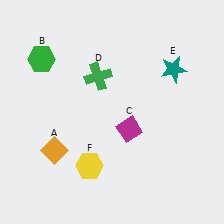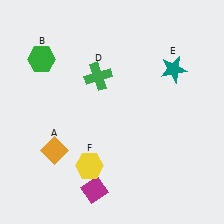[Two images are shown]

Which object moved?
The magenta diamond (C) moved down.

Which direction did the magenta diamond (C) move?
The magenta diamond (C) moved down.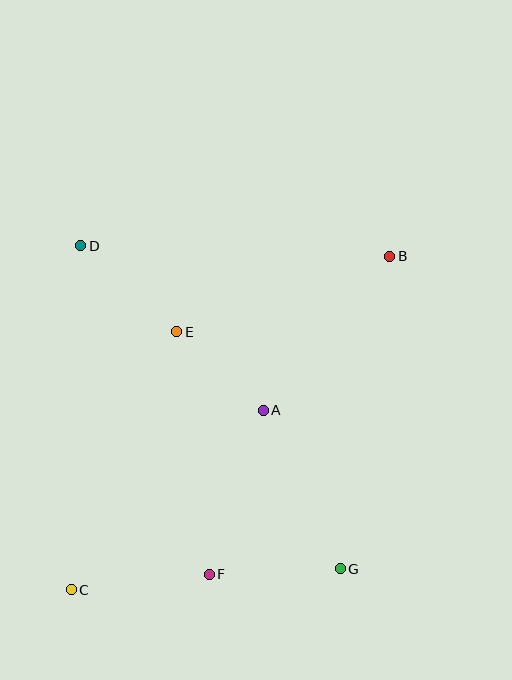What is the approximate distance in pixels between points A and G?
The distance between A and G is approximately 177 pixels.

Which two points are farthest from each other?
Points B and C are farthest from each other.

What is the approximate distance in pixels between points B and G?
The distance between B and G is approximately 317 pixels.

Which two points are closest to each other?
Points A and E are closest to each other.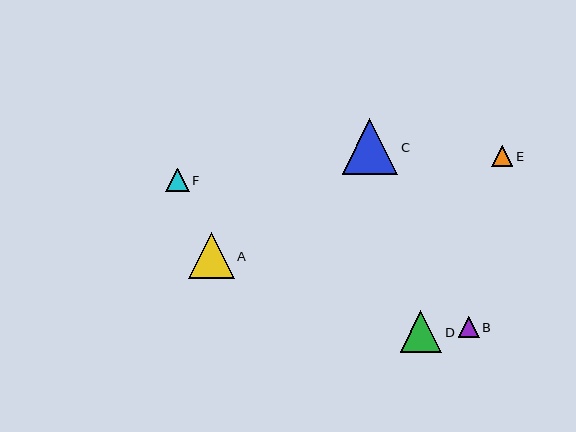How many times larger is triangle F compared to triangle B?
Triangle F is approximately 1.1 times the size of triangle B.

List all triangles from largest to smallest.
From largest to smallest: C, A, D, F, E, B.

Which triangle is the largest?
Triangle C is the largest with a size of approximately 55 pixels.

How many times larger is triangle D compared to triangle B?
Triangle D is approximately 2.0 times the size of triangle B.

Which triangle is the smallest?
Triangle B is the smallest with a size of approximately 21 pixels.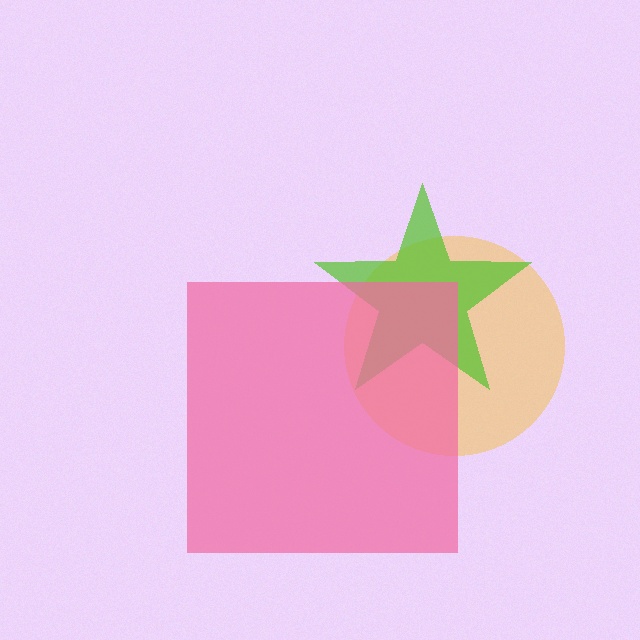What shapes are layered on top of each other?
The layered shapes are: a yellow circle, a lime star, a pink square.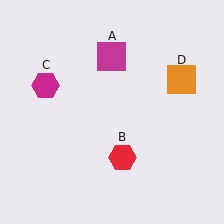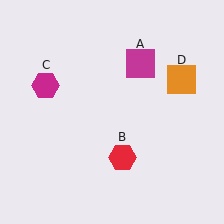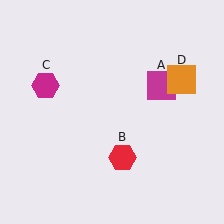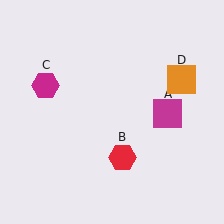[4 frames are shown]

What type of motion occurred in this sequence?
The magenta square (object A) rotated clockwise around the center of the scene.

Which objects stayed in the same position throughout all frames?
Red hexagon (object B) and magenta hexagon (object C) and orange square (object D) remained stationary.